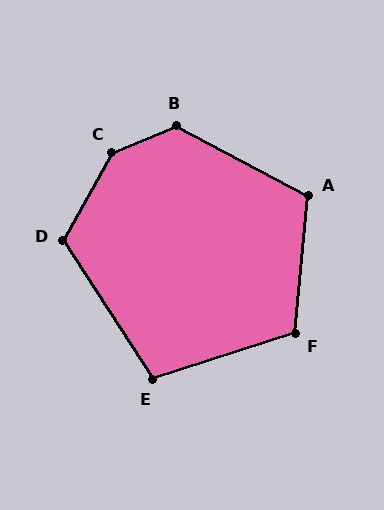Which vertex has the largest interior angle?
C, at approximately 142 degrees.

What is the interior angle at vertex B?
Approximately 129 degrees (obtuse).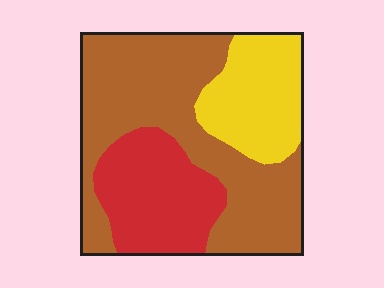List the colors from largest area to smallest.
From largest to smallest: brown, red, yellow.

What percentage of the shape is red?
Red covers about 25% of the shape.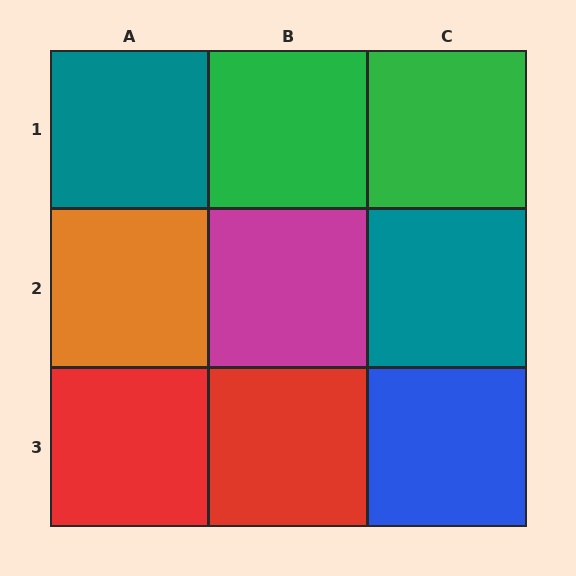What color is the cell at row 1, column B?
Green.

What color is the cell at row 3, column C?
Blue.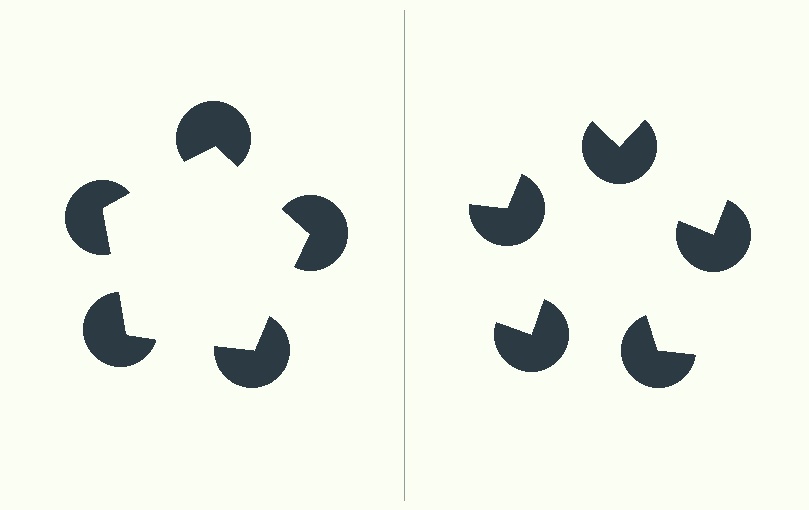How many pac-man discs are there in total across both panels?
10 — 5 on each side.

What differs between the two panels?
The pac-man discs are positioned identically on both sides; only the wedge orientations differ. On the left they align to a pentagon; on the right they are misaligned.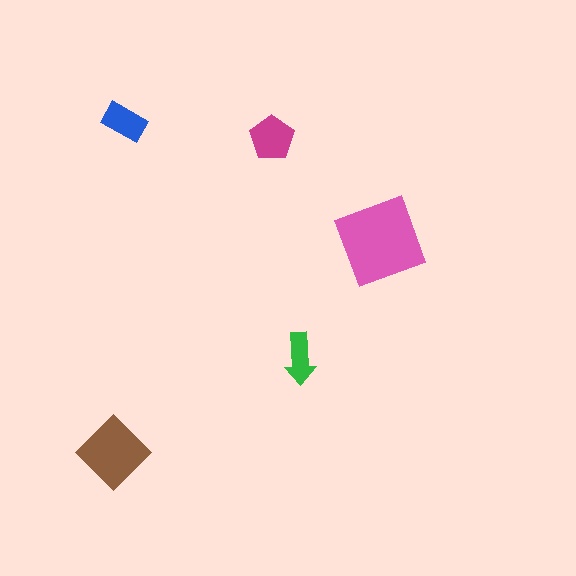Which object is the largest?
The pink square.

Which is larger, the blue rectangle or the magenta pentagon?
The magenta pentagon.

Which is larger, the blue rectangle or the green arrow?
The blue rectangle.